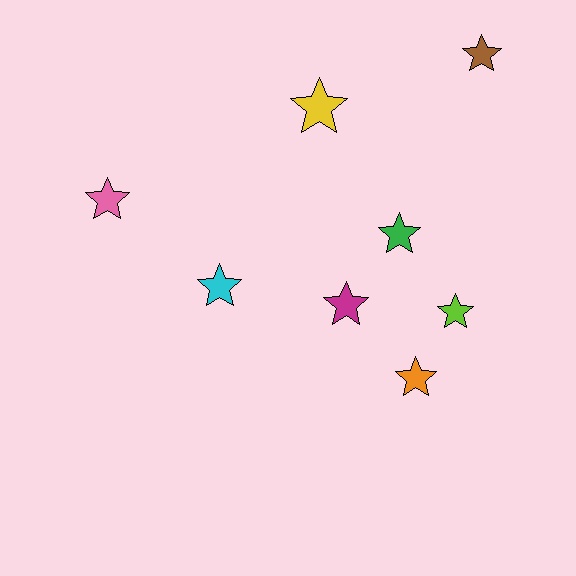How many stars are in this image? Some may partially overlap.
There are 8 stars.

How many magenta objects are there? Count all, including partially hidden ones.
There is 1 magenta object.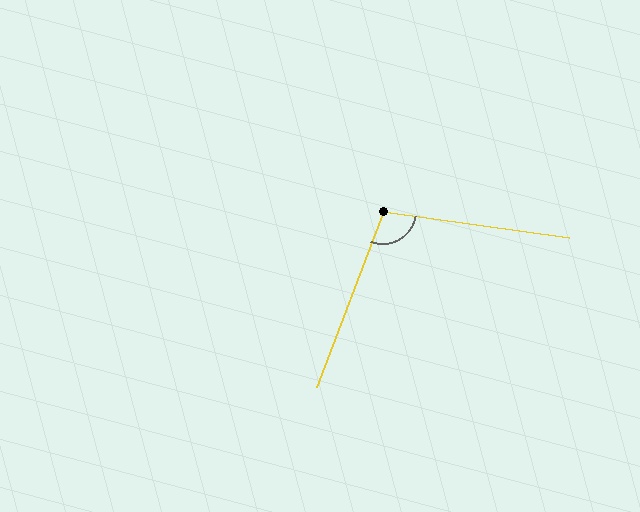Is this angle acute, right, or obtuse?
It is obtuse.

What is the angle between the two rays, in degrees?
Approximately 103 degrees.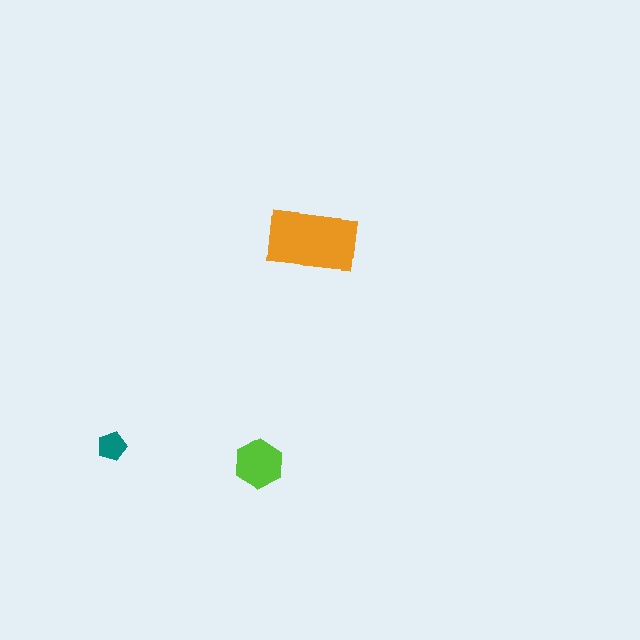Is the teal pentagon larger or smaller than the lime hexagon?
Smaller.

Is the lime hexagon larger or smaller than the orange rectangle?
Smaller.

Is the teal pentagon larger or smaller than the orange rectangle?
Smaller.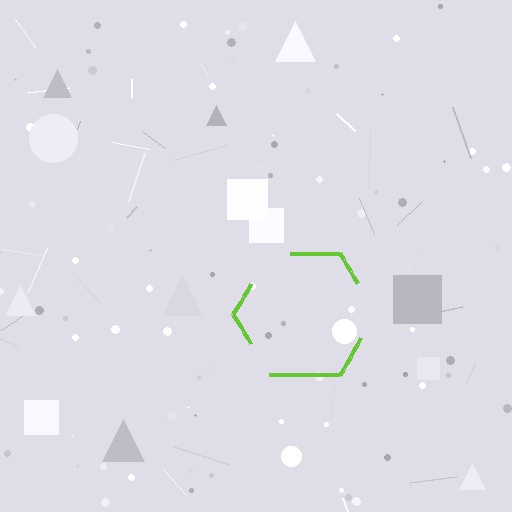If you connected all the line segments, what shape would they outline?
They would outline a hexagon.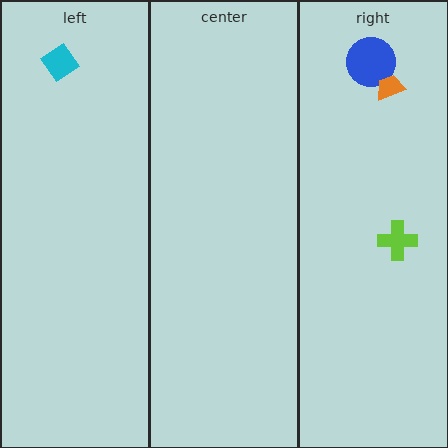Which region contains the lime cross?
The right region.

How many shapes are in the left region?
1.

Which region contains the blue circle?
The right region.